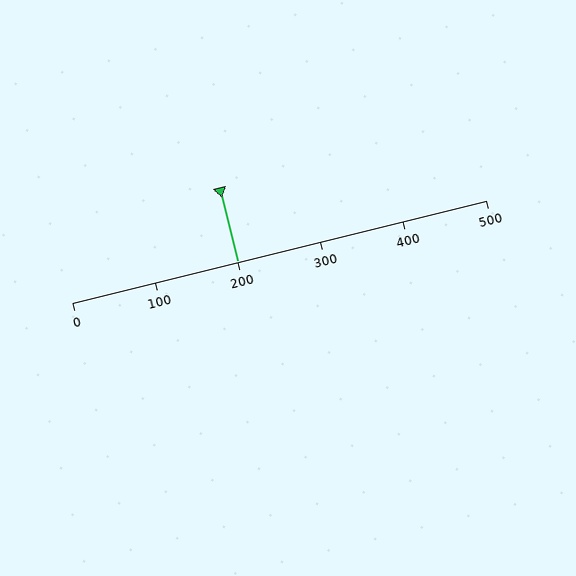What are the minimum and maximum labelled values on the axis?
The axis runs from 0 to 500.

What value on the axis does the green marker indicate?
The marker indicates approximately 200.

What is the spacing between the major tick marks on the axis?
The major ticks are spaced 100 apart.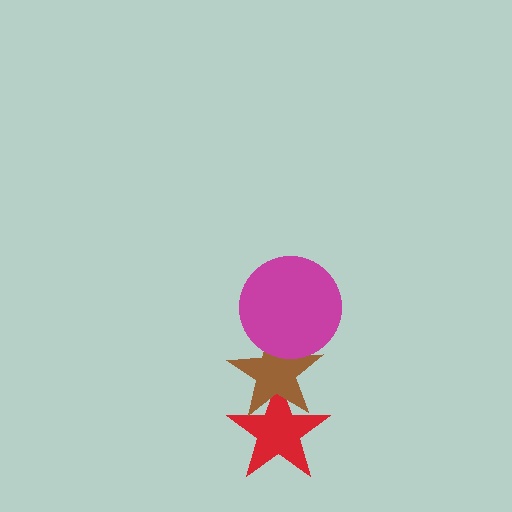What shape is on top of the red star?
The brown star is on top of the red star.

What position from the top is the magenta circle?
The magenta circle is 1st from the top.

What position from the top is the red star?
The red star is 3rd from the top.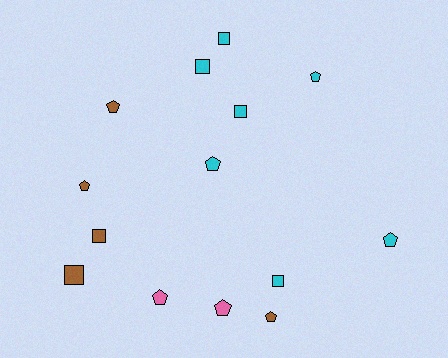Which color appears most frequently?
Cyan, with 7 objects.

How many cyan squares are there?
There are 4 cyan squares.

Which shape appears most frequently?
Pentagon, with 8 objects.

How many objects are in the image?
There are 14 objects.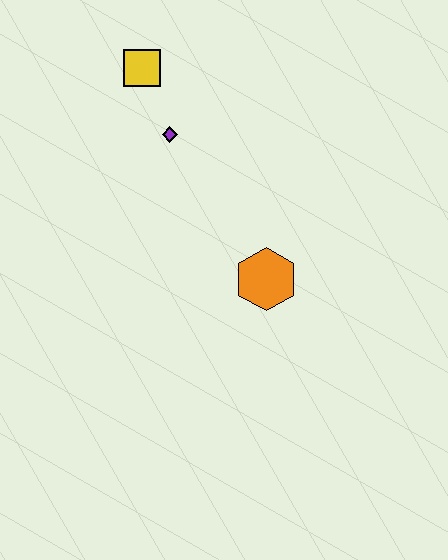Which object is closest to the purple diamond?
The yellow square is closest to the purple diamond.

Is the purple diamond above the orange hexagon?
Yes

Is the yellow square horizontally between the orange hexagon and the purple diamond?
No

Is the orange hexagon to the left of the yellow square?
No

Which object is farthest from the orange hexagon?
The yellow square is farthest from the orange hexagon.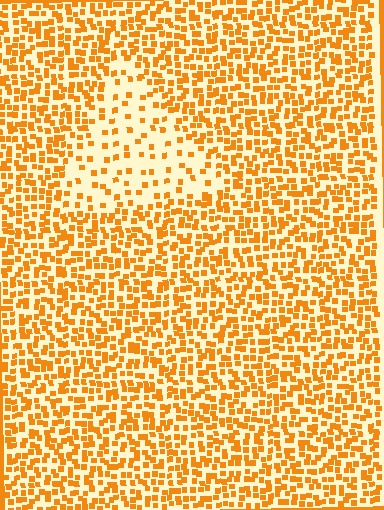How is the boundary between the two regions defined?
The boundary is defined by a change in element density (approximately 2.6x ratio). All elements are the same color, size, and shape.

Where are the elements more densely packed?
The elements are more densely packed outside the triangle boundary.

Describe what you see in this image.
The image contains small orange elements arranged at two different densities. A triangle-shaped region is visible where the elements are less densely packed than the surrounding area.